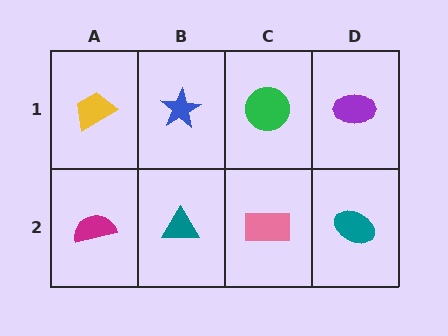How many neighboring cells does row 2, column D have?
2.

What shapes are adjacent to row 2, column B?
A blue star (row 1, column B), a magenta semicircle (row 2, column A), a pink rectangle (row 2, column C).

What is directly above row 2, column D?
A purple ellipse.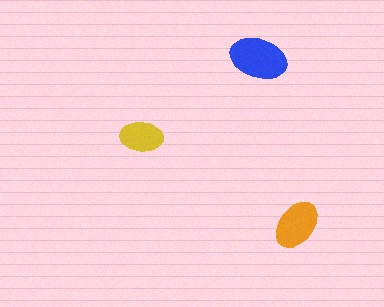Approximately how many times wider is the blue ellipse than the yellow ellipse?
About 1.5 times wider.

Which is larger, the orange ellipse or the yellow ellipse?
The orange one.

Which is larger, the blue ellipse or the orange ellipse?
The blue one.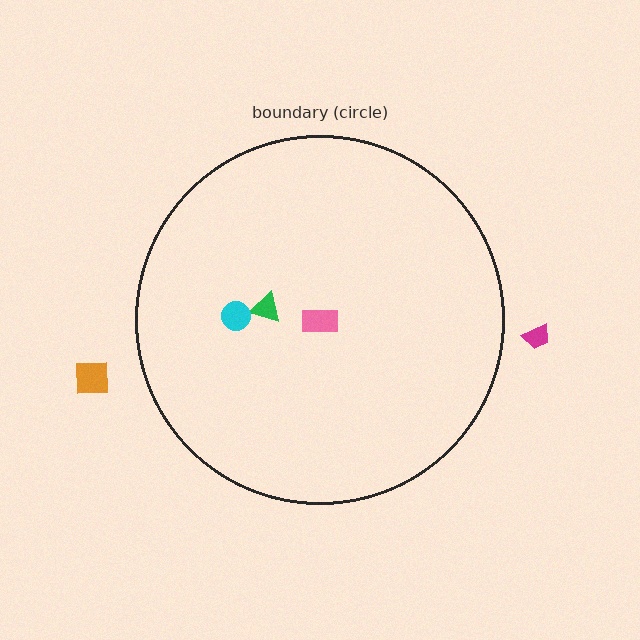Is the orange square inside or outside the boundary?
Outside.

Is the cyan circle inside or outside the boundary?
Inside.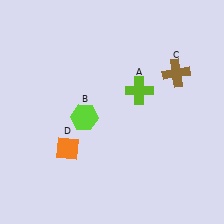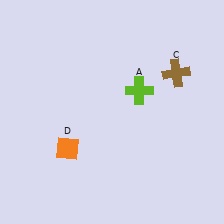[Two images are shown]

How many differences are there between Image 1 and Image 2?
There is 1 difference between the two images.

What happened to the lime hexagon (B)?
The lime hexagon (B) was removed in Image 2. It was in the bottom-left area of Image 1.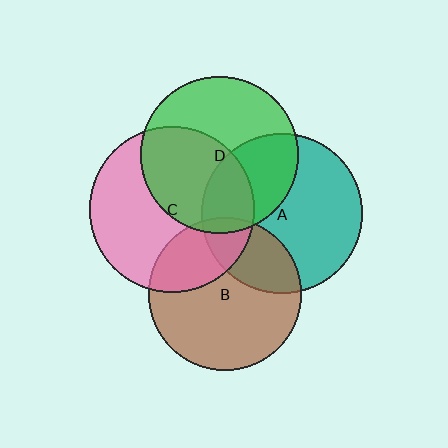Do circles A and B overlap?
Yes.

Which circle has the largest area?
Circle C (pink).